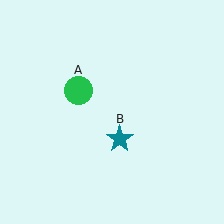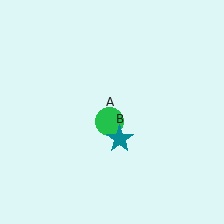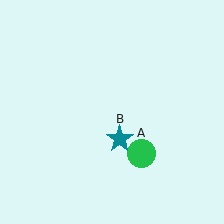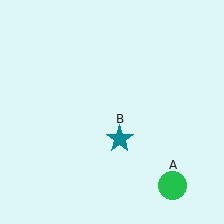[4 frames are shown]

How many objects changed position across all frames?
1 object changed position: green circle (object A).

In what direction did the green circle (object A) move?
The green circle (object A) moved down and to the right.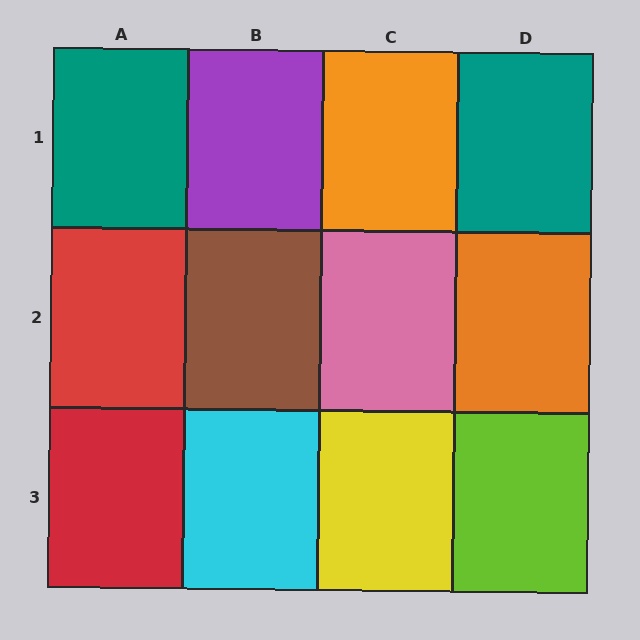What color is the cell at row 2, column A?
Red.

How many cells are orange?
2 cells are orange.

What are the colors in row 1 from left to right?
Teal, purple, orange, teal.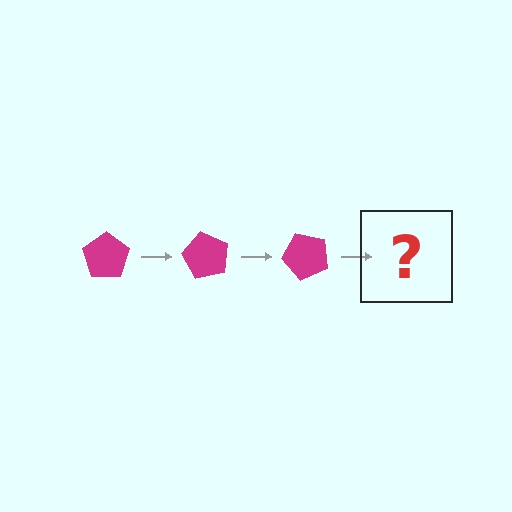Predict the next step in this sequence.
The next step is a magenta pentagon rotated 180 degrees.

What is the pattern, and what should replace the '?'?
The pattern is that the pentagon rotates 60 degrees each step. The '?' should be a magenta pentagon rotated 180 degrees.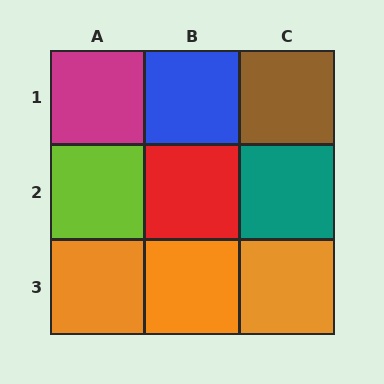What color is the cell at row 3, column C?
Orange.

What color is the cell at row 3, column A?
Orange.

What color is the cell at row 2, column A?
Lime.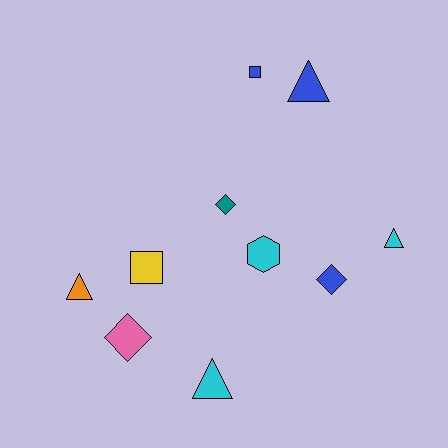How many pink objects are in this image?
There is 1 pink object.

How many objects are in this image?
There are 10 objects.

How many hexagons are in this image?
There is 1 hexagon.